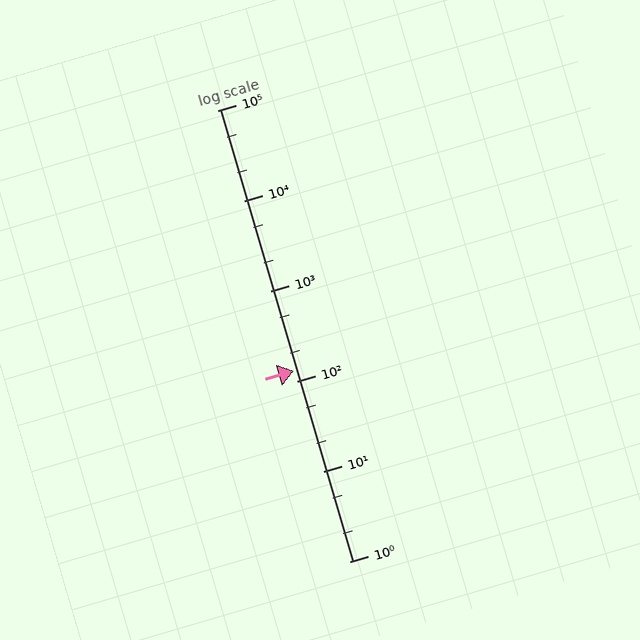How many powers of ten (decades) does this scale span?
The scale spans 5 decades, from 1 to 100000.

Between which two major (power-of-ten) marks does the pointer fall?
The pointer is between 100 and 1000.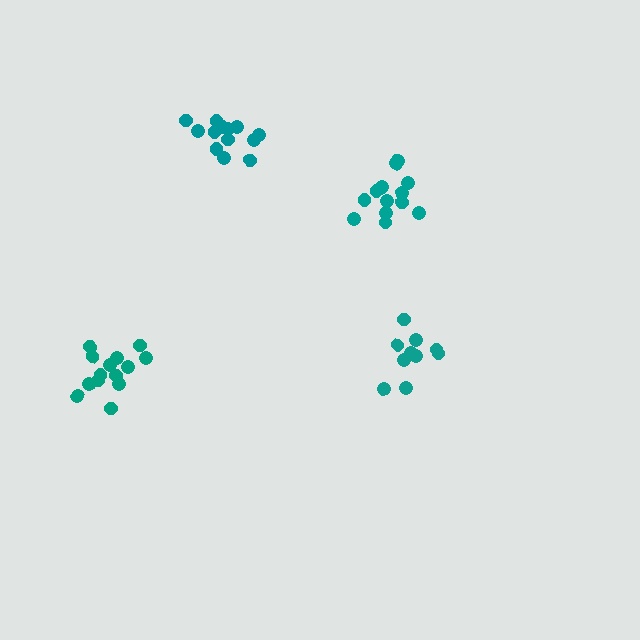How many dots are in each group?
Group 1: 14 dots, Group 2: 14 dots, Group 3: 10 dots, Group 4: 13 dots (51 total).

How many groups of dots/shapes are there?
There are 4 groups.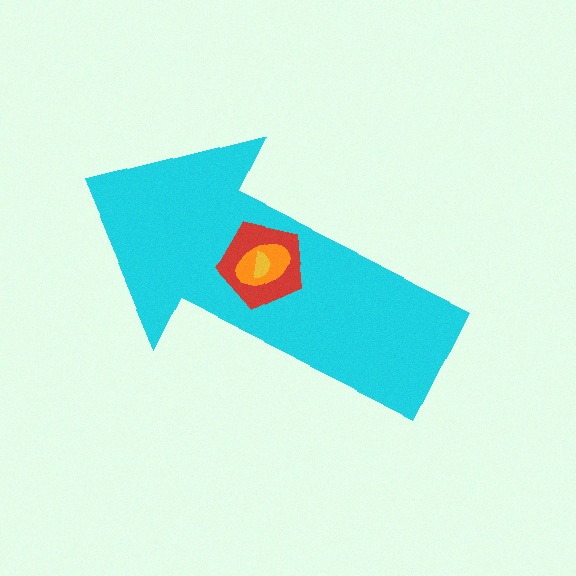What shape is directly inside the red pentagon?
The orange ellipse.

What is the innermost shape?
The yellow semicircle.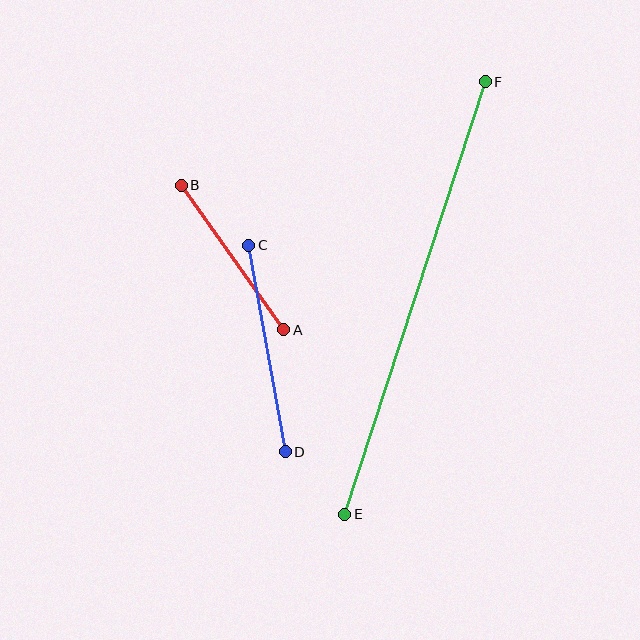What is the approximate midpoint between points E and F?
The midpoint is at approximately (415, 298) pixels.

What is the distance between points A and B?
The distance is approximately 177 pixels.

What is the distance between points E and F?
The distance is approximately 455 pixels.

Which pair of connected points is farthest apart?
Points E and F are farthest apart.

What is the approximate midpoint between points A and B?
The midpoint is at approximately (233, 258) pixels.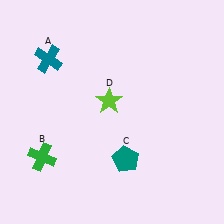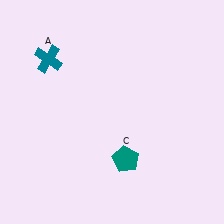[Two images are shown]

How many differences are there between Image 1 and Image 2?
There are 2 differences between the two images.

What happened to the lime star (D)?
The lime star (D) was removed in Image 2. It was in the top-left area of Image 1.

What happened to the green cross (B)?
The green cross (B) was removed in Image 2. It was in the bottom-left area of Image 1.